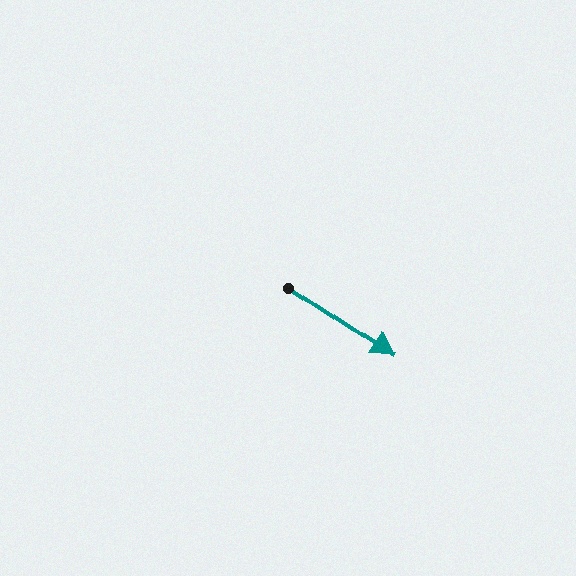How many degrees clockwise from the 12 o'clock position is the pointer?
Approximately 124 degrees.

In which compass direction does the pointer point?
Southeast.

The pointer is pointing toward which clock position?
Roughly 4 o'clock.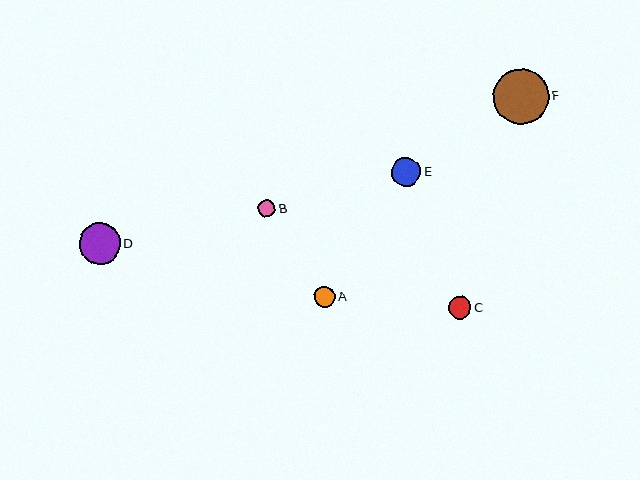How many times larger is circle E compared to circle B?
Circle E is approximately 1.7 times the size of circle B.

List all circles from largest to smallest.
From largest to smallest: F, D, E, C, A, B.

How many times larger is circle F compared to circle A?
Circle F is approximately 2.7 times the size of circle A.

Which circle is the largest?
Circle F is the largest with a size of approximately 55 pixels.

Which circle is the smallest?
Circle B is the smallest with a size of approximately 17 pixels.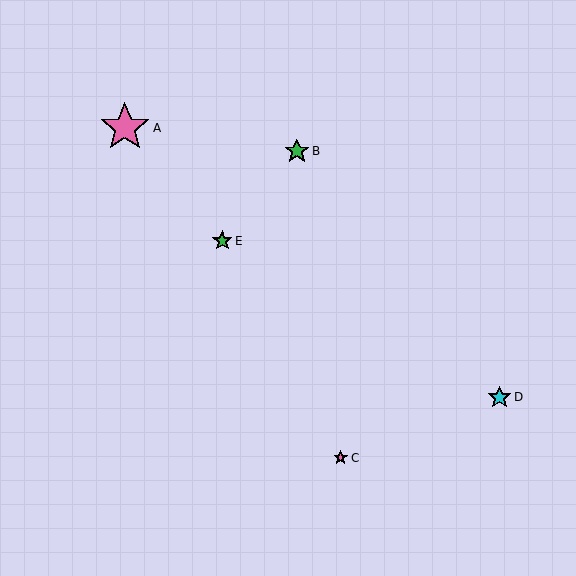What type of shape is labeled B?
Shape B is a green star.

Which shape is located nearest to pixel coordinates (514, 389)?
The cyan star (labeled D) at (500, 397) is nearest to that location.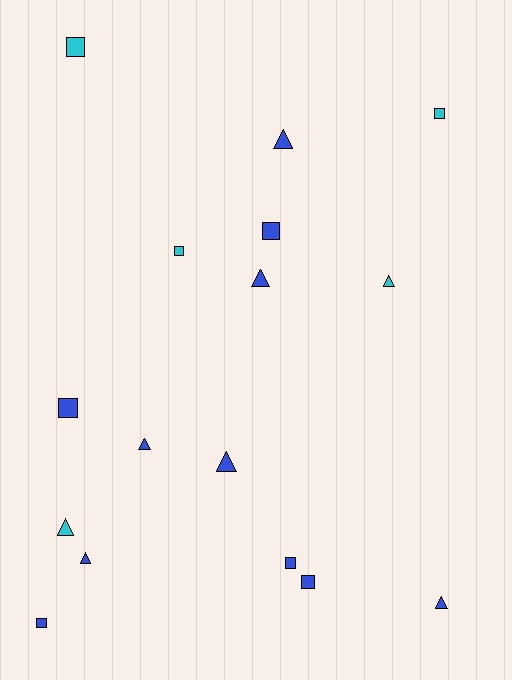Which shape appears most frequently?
Square, with 8 objects.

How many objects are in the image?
There are 16 objects.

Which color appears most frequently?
Blue, with 11 objects.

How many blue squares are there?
There are 5 blue squares.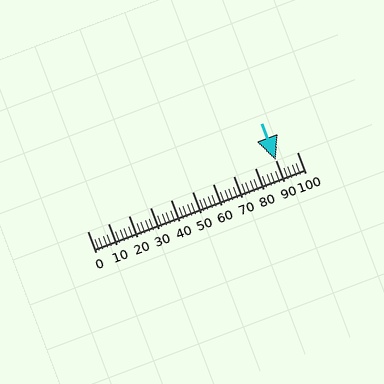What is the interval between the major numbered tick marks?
The major tick marks are spaced 10 units apart.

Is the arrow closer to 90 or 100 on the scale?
The arrow is closer to 90.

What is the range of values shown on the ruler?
The ruler shows values from 0 to 100.